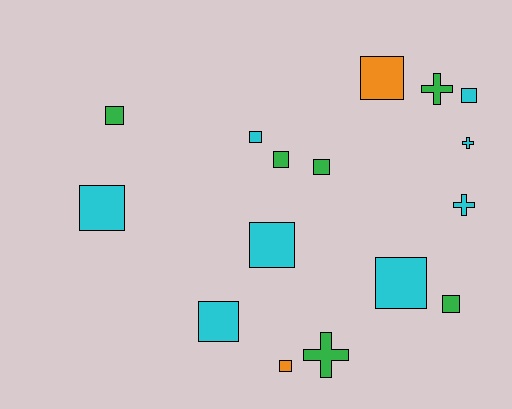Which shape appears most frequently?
Square, with 12 objects.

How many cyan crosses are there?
There are 2 cyan crosses.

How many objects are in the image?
There are 16 objects.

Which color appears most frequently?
Cyan, with 8 objects.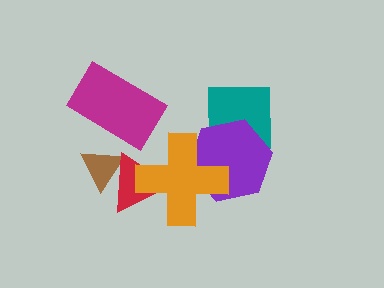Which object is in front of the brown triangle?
The red triangle is in front of the brown triangle.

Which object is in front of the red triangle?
The orange cross is in front of the red triangle.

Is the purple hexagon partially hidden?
Yes, it is partially covered by another shape.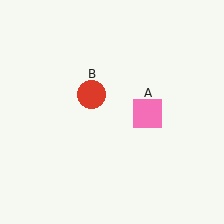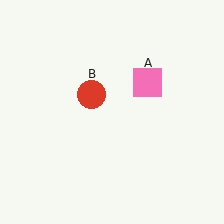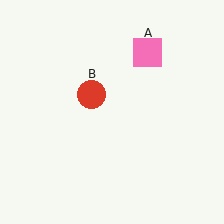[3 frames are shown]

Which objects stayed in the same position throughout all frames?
Red circle (object B) remained stationary.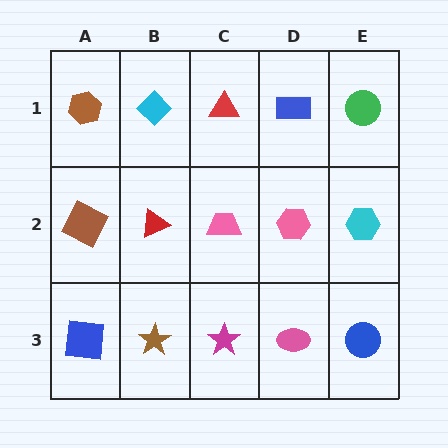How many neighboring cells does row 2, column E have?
3.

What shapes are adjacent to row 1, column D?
A pink hexagon (row 2, column D), a red triangle (row 1, column C), a green circle (row 1, column E).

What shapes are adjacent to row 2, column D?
A blue rectangle (row 1, column D), a pink ellipse (row 3, column D), a pink trapezoid (row 2, column C), a cyan hexagon (row 2, column E).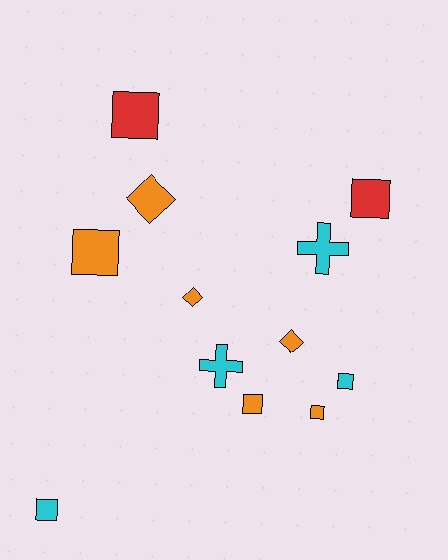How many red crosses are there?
There are no red crosses.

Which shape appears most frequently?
Square, with 7 objects.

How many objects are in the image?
There are 12 objects.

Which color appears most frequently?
Orange, with 6 objects.